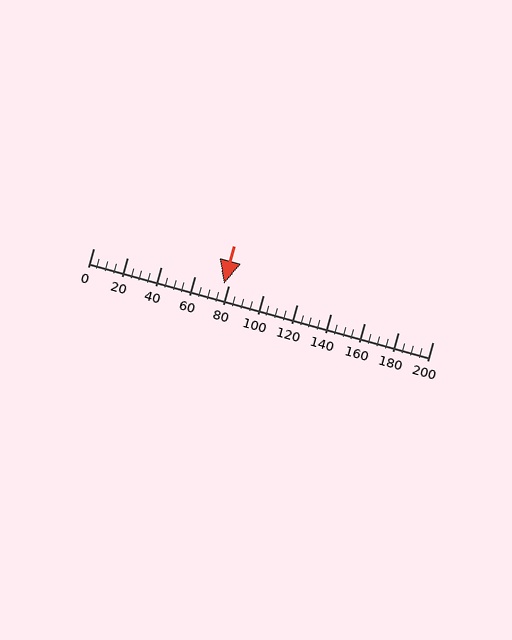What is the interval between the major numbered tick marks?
The major tick marks are spaced 20 units apart.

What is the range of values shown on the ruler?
The ruler shows values from 0 to 200.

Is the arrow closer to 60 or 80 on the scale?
The arrow is closer to 80.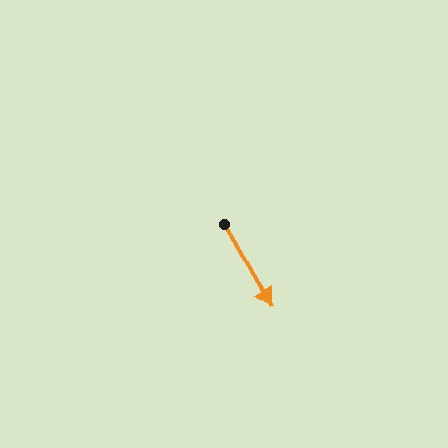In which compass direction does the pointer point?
Southeast.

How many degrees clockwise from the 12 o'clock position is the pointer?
Approximately 151 degrees.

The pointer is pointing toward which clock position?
Roughly 5 o'clock.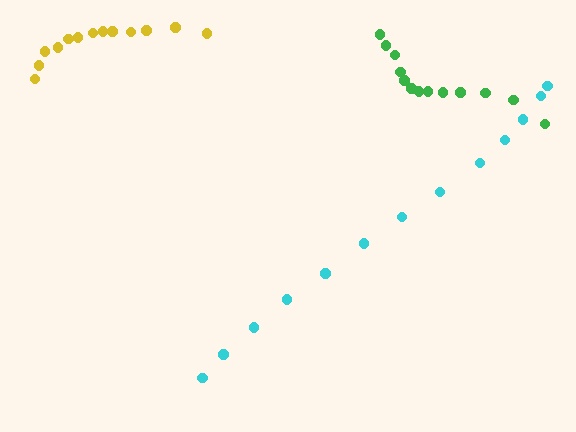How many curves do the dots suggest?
There are 3 distinct paths.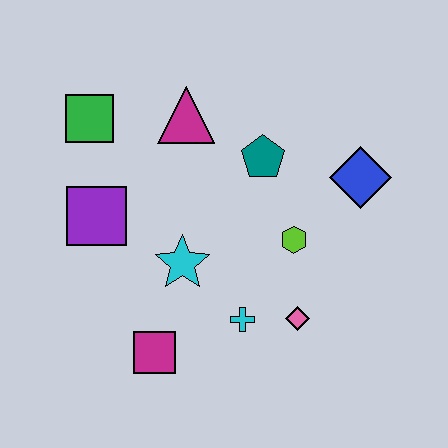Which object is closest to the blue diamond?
The lime hexagon is closest to the blue diamond.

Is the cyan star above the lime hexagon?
No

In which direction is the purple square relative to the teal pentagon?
The purple square is to the left of the teal pentagon.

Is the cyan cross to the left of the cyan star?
No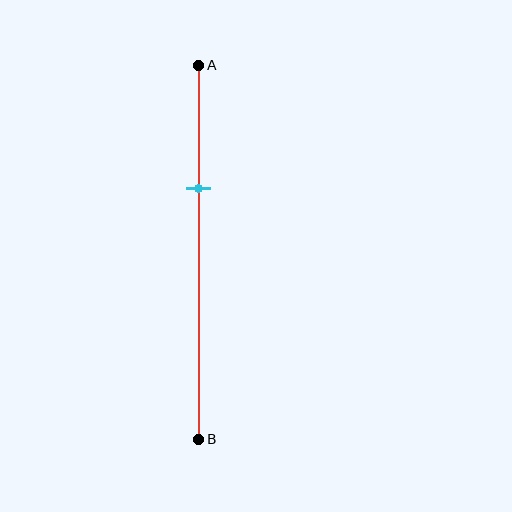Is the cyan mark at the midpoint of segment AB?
No, the mark is at about 35% from A, not at the 50% midpoint.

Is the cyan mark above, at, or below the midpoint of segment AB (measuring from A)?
The cyan mark is above the midpoint of segment AB.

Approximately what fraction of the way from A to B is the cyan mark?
The cyan mark is approximately 35% of the way from A to B.